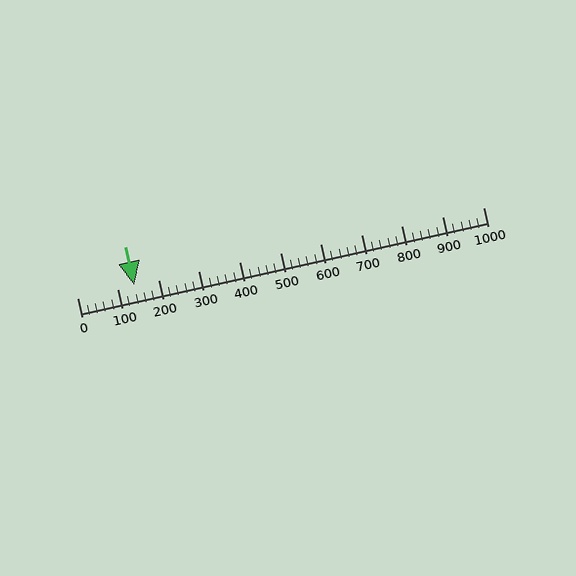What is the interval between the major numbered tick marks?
The major tick marks are spaced 100 units apart.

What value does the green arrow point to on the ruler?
The green arrow points to approximately 140.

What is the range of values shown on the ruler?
The ruler shows values from 0 to 1000.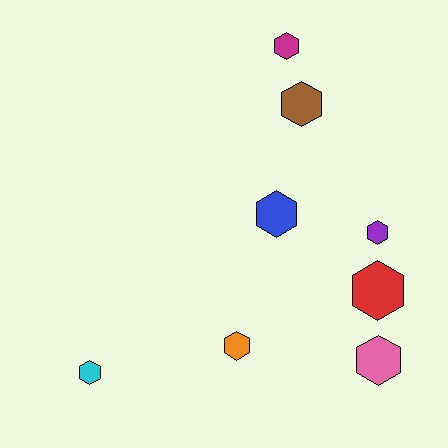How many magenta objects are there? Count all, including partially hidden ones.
There is 1 magenta object.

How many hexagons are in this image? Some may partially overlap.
There are 8 hexagons.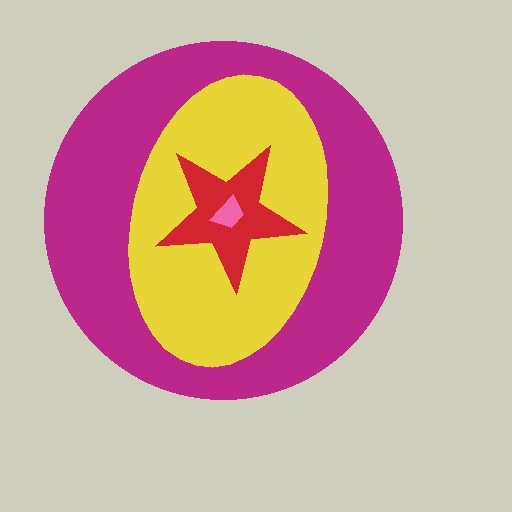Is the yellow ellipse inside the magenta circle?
Yes.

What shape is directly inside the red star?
The pink trapezoid.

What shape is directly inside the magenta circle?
The yellow ellipse.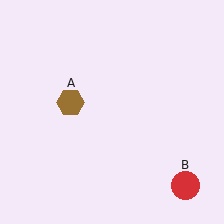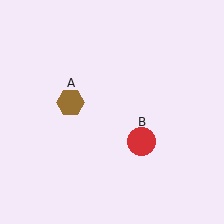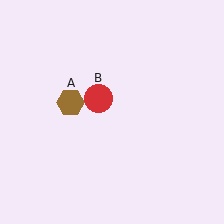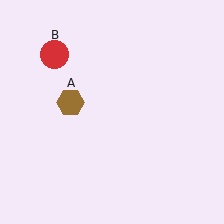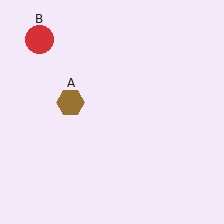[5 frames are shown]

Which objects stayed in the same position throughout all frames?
Brown hexagon (object A) remained stationary.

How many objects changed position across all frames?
1 object changed position: red circle (object B).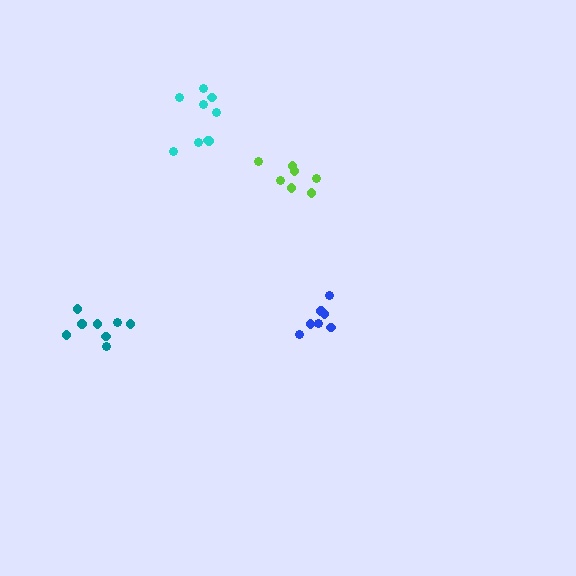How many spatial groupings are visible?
There are 4 spatial groupings.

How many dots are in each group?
Group 1: 8 dots, Group 2: 7 dots, Group 3: 7 dots, Group 4: 9 dots (31 total).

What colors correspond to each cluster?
The clusters are colored: teal, blue, lime, cyan.